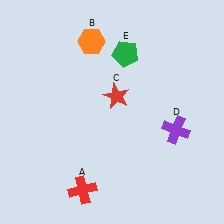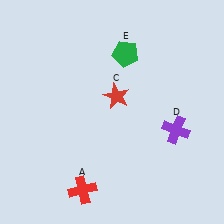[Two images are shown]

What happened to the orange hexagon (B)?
The orange hexagon (B) was removed in Image 2. It was in the top-left area of Image 1.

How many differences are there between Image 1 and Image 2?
There is 1 difference between the two images.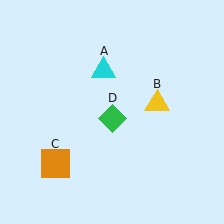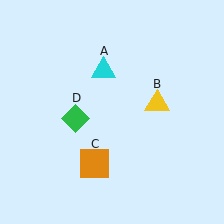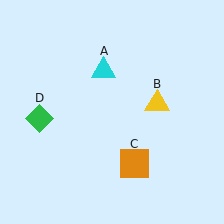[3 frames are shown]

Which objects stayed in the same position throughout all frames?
Cyan triangle (object A) and yellow triangle (object B) remained stationary.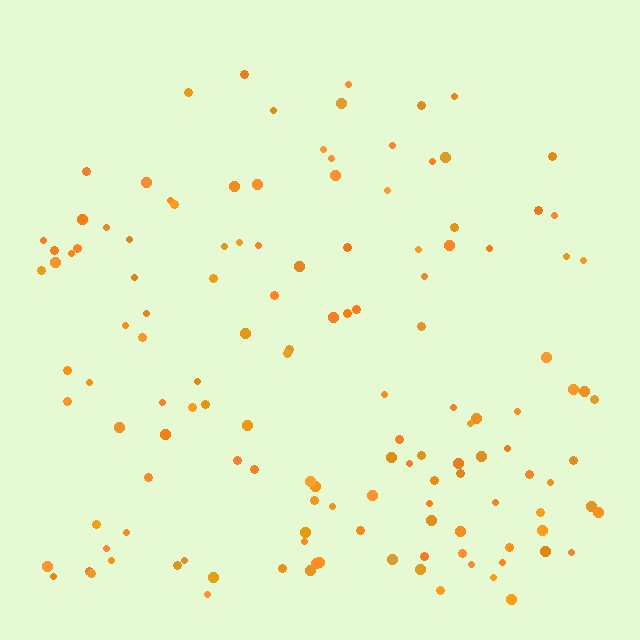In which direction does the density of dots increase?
From top to bottom, with the bottom side densest.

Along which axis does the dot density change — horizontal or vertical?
Vertical.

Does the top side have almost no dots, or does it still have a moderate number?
Still a moderate number, just noticeably fewer than the bottom.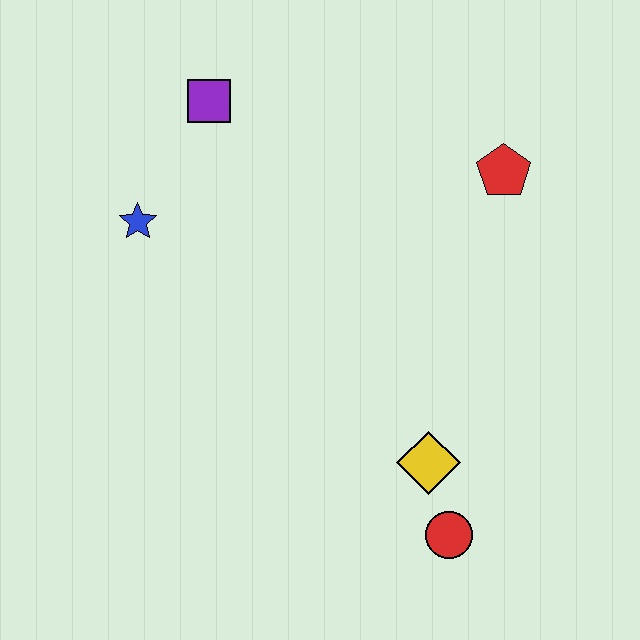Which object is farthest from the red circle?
The purple square is farthest from the red circle.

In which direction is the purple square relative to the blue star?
The purple square is above the blue star.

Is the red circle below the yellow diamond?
Yes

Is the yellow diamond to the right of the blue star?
Yes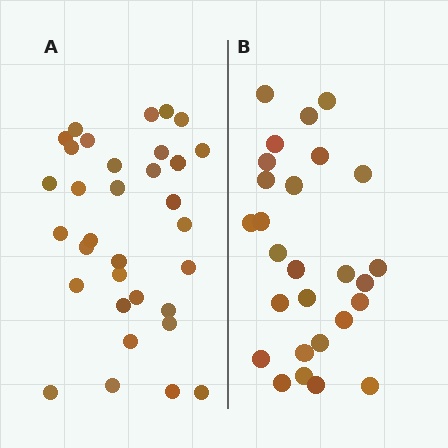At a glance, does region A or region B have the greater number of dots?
Region A (the left region) has more dots.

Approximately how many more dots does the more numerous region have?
Region A has about 6 more dots than region B.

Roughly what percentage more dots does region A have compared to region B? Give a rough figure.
About 20% more.